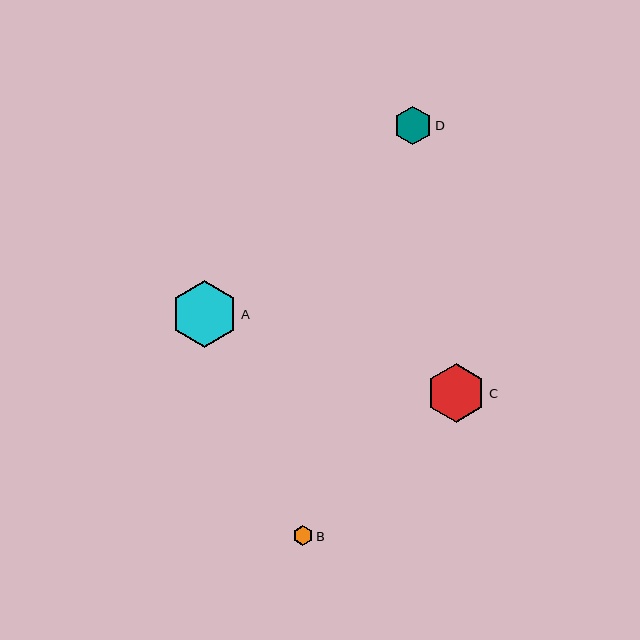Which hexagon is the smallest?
Hexagon B is the smallest with a size of approximately 20 pixels.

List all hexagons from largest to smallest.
From largest to smallest: A, C, D, B.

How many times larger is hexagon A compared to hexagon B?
Hexagon A is approximately 3.3 times the size of hexagon B.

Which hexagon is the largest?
Hexagon A is the largest with a size of approximately 66 pixels.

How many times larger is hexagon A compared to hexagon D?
Hexagon A is approximately 1.7 times the size of hexagon D.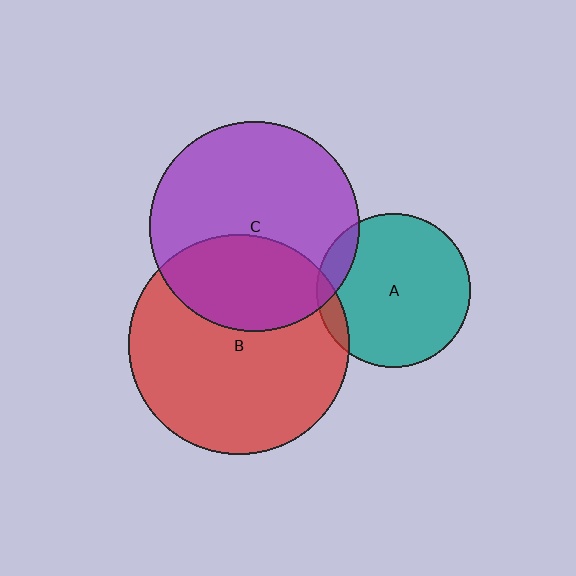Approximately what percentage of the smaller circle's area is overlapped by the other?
Approximately 35%.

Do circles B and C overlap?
Yes.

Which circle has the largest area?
Circle B (red).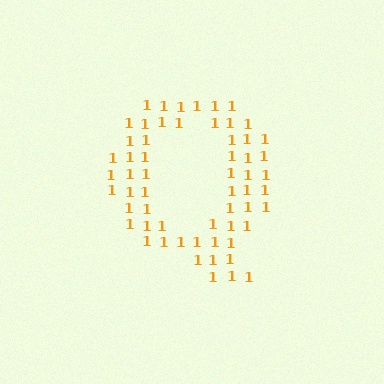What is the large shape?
The large shape is the letter Q.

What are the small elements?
The small elements are digit 1's.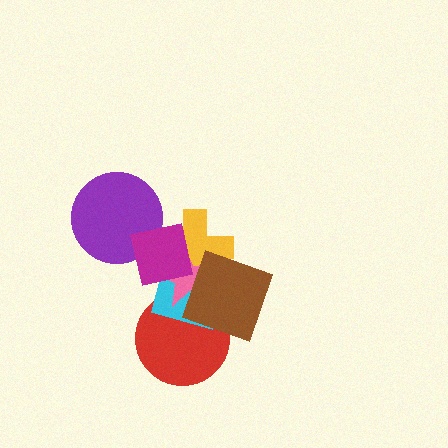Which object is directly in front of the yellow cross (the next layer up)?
The pink star is directly in front of the yellow cross.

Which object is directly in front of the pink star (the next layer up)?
The brown square is directly in front of the pink star.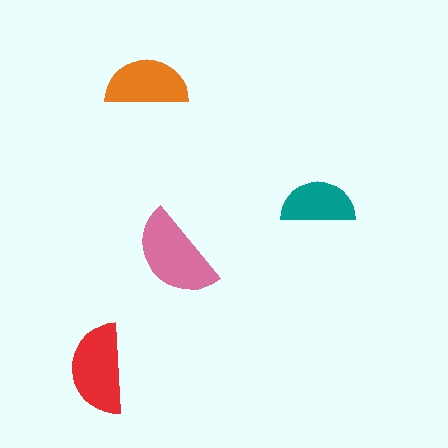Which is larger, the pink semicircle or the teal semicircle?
The pink one.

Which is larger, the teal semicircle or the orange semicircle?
The orange one.